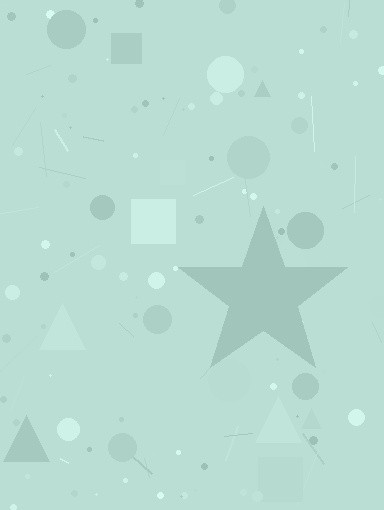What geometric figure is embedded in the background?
A star is embedded in the background.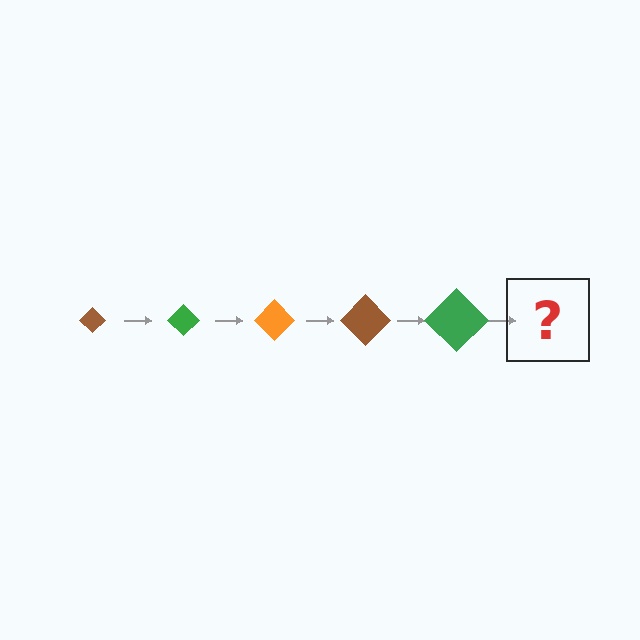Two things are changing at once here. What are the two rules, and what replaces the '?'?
The two rules are that the diamond grows larger each step and the color cycles through brown, green, and orange. The '?' should be an orange diamond, larger than the previous one.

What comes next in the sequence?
The next element should be an orange diamond, larger than the previous one.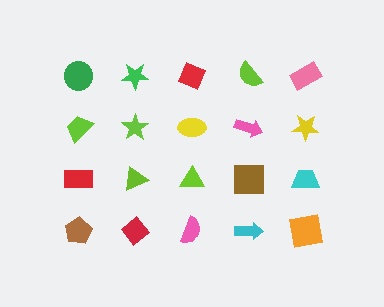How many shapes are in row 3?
5 shapes.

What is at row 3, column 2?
A lime triangle.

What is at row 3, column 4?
A brown square.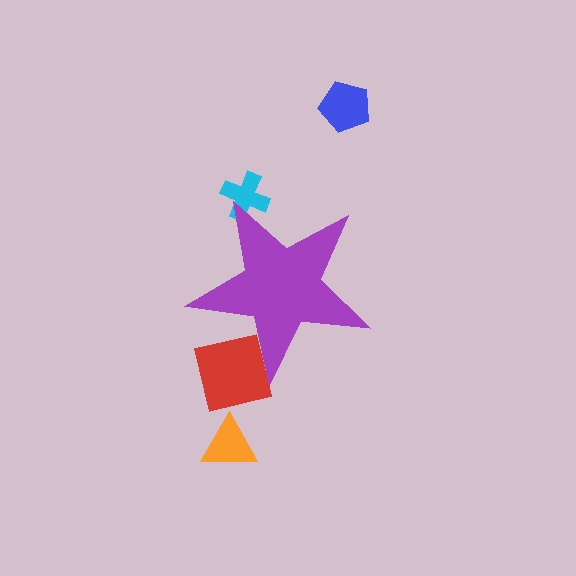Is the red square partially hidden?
Yes, the red square is partially hidden behind the purple star.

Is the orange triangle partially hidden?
No, the orange triangle is fully visible.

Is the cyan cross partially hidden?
Yes, the cyan cross is partially hidden behind the purple star.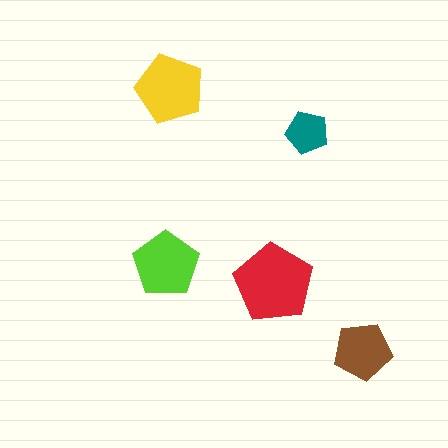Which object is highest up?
The yellow pentagon is topmost.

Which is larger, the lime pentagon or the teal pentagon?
The lime one.